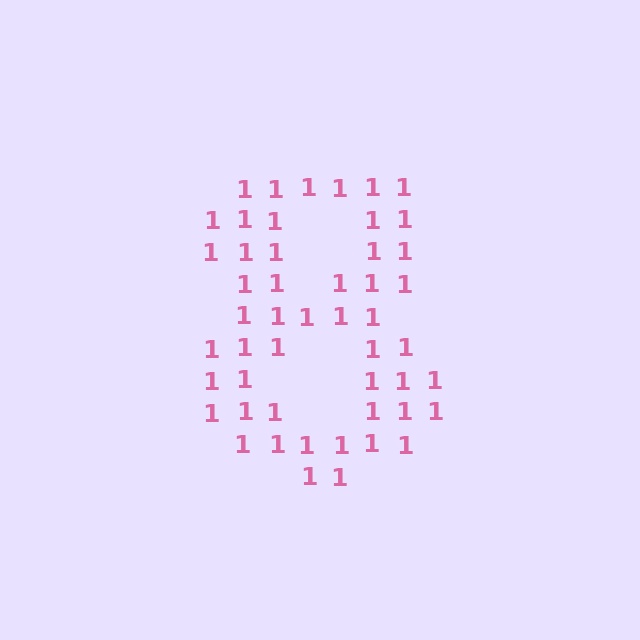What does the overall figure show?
The overall figure shows the digit 8.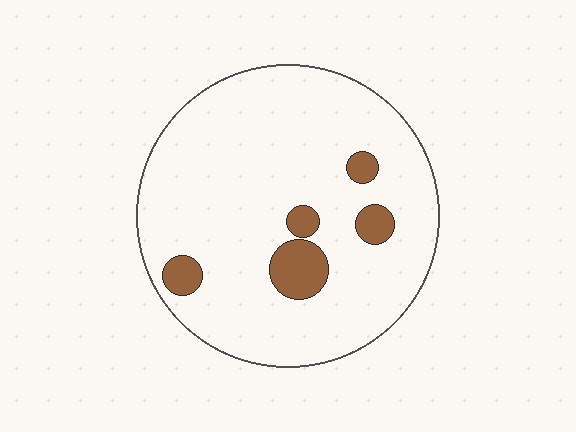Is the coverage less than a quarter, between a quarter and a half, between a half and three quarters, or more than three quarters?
Less than a quarter.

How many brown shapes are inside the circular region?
5.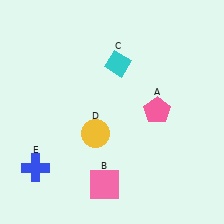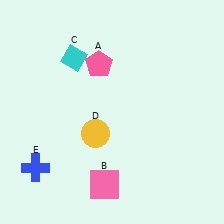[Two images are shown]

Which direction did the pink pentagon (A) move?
The pink pentagon (A) moved left.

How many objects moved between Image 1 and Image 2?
2 objects moved between the two images.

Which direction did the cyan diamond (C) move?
The cyan diamond (C) moved left.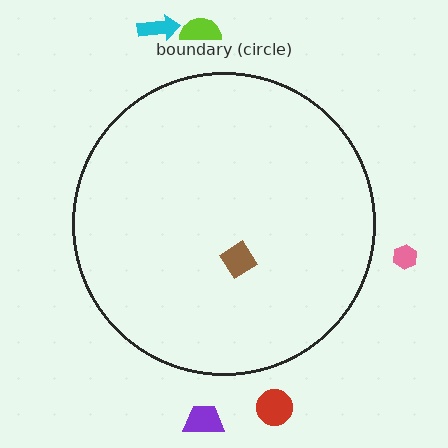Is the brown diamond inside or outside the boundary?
Inside.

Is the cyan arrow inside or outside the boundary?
Outside.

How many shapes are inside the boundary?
1 inside, 5 outside.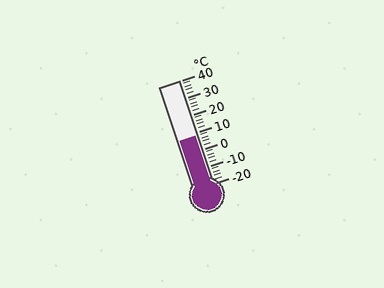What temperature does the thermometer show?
The thermometer shows approximately 8°C.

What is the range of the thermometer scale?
The thermometer scale ranges from -20°C to 40°C.